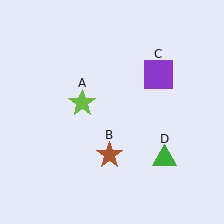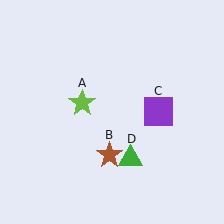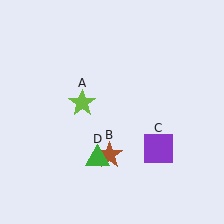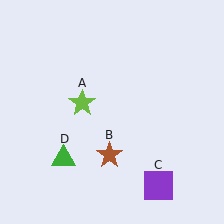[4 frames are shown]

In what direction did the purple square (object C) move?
The purple square (object C) moved down.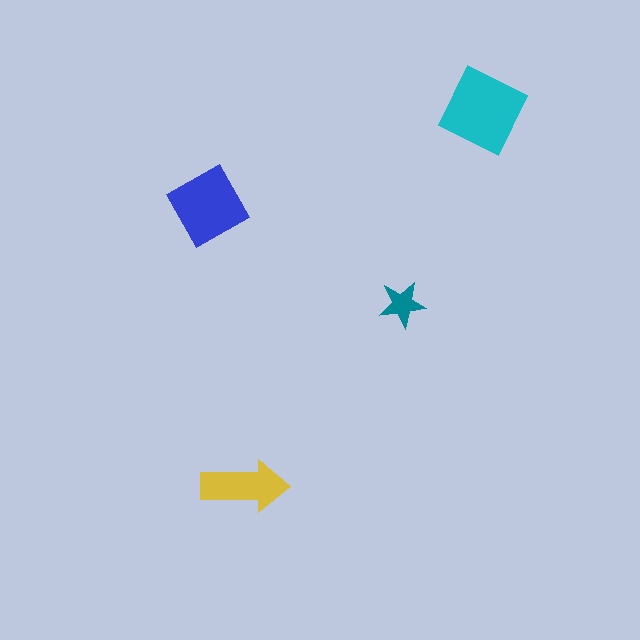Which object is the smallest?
The teal star.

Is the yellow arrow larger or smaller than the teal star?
Larger.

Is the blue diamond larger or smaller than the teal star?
Larger.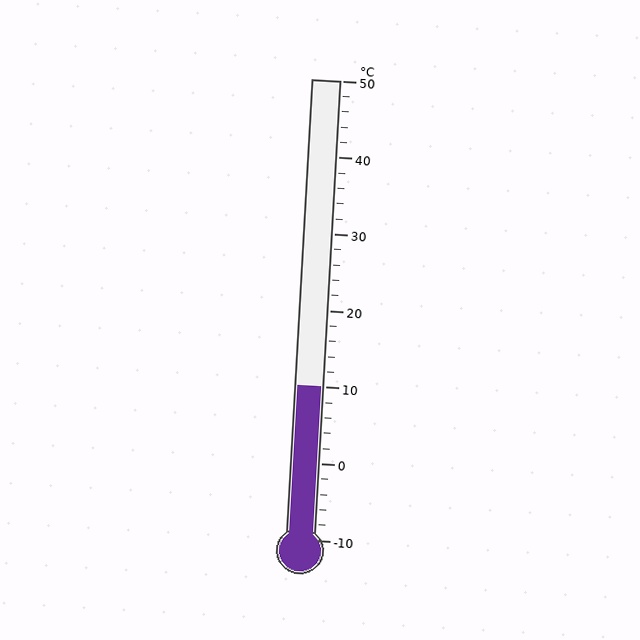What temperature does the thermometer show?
The thermometer shows approximately 10°C.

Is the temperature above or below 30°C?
The temperature is below 30°C.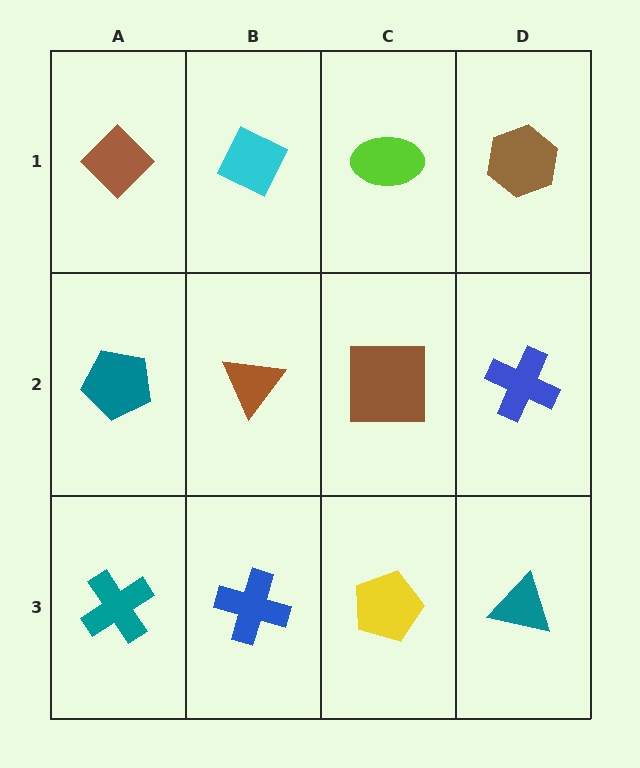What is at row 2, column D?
A blue cross.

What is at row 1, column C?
A lime ellipse.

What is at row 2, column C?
A brown square.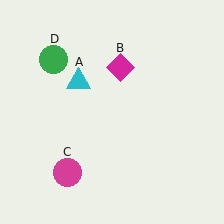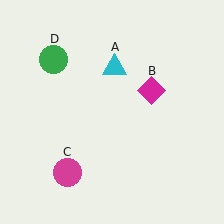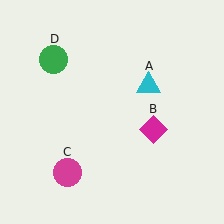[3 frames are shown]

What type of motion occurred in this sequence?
The cyan triangle (object A), magenta diamond (object B) rotated clockwise around the center of the scene.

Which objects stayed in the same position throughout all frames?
Magenta circle (object C) and green circle (object D) remained stationary.